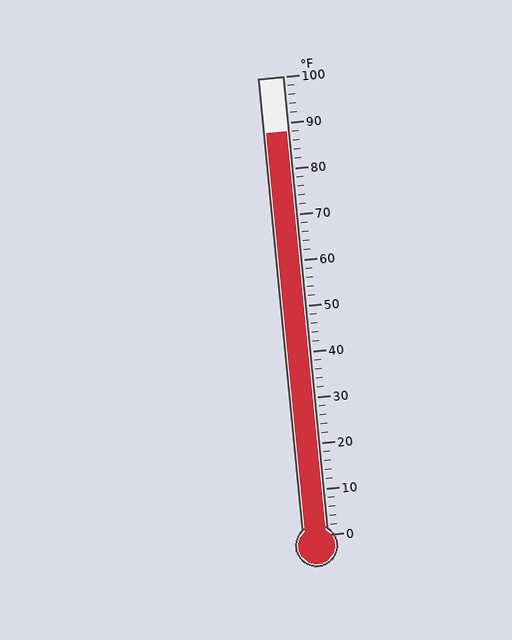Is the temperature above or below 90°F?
The temperature is below 90°F.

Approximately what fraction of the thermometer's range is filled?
The thermometer is filled to approximately 90% of its range.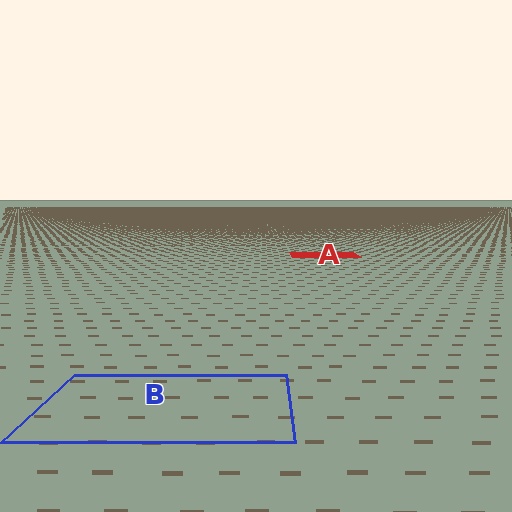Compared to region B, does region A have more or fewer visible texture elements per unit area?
Region A has more texture elements per unit area — they are packed more densely because it is farther away.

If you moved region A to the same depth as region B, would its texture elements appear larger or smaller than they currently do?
They would appear larger. At a closer depth, the same texture elements are projected at a bigger on-screen size.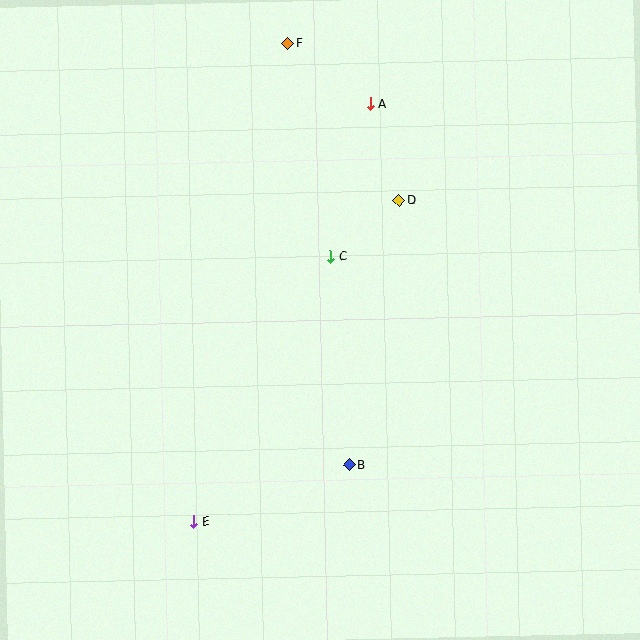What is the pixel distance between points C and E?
The distance between C and E is 298 pixels.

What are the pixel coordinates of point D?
Point D is at (399, 201).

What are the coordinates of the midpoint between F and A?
The midpoint between F and A is at (329, 73).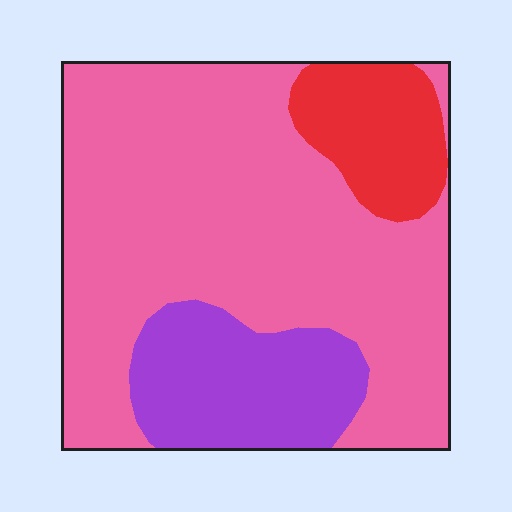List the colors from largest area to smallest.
From largest to smallest: pink, purple, red.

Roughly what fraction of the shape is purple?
Purple covers roughly 20% of the shape.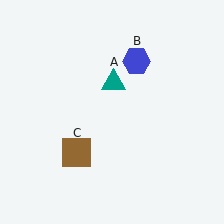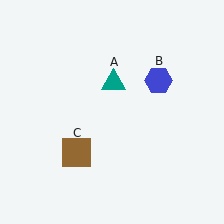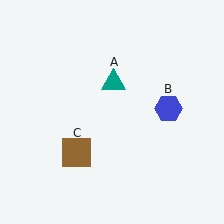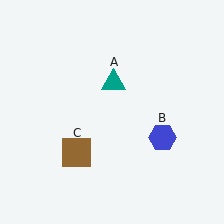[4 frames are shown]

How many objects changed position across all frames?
1 object changed position: blue hexagon (object B).